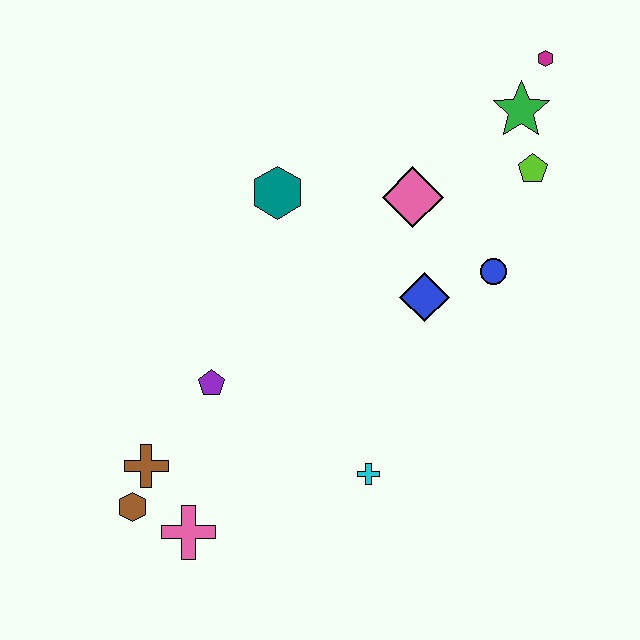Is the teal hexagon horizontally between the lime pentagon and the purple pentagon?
Yes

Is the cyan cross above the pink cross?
Yes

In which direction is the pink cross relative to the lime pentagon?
The pink cross is below the lime pentagon.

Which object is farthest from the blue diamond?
The brown hexagon is farthest from the blue diamond.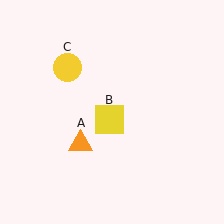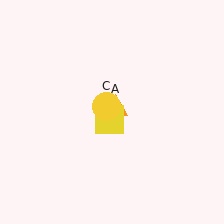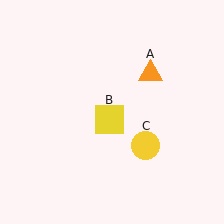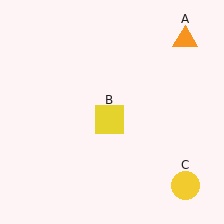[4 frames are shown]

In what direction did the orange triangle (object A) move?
The orange triangle (object A) moved up and to the right.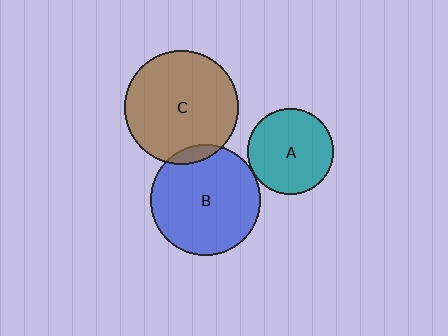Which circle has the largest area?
Circle C (brown).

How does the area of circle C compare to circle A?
Approximately 1.8 times.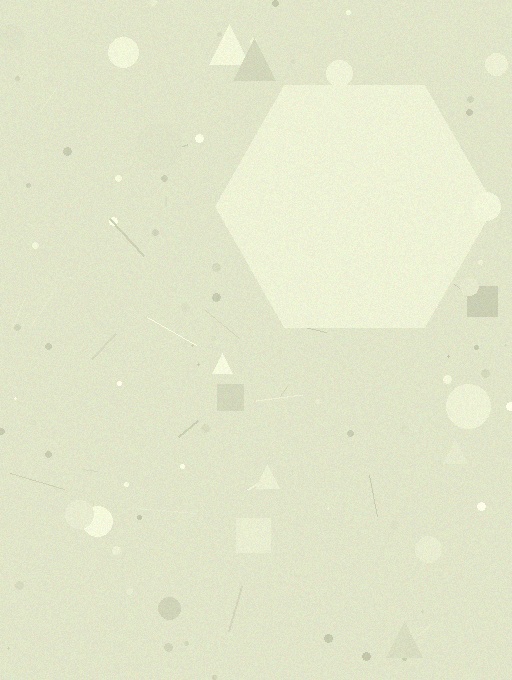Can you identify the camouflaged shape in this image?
The camouflaged shape is a hexagon.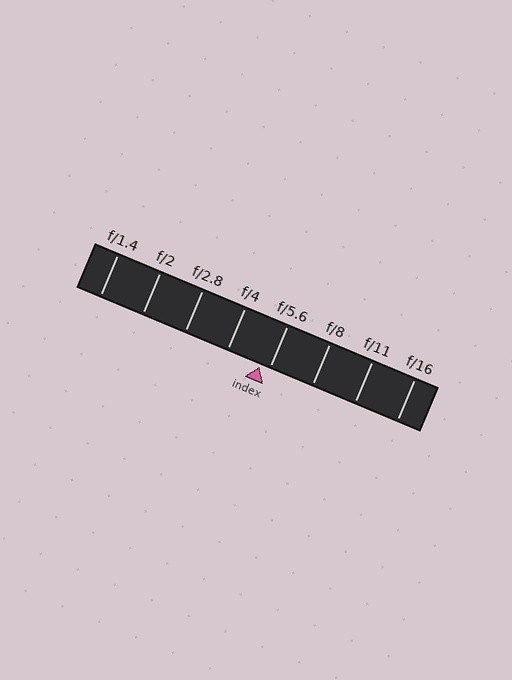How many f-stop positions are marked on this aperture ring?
There are 8 f-stop positions marked.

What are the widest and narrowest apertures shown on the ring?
The widest aperture shown is f/1.4 and the narrowest is f/16.